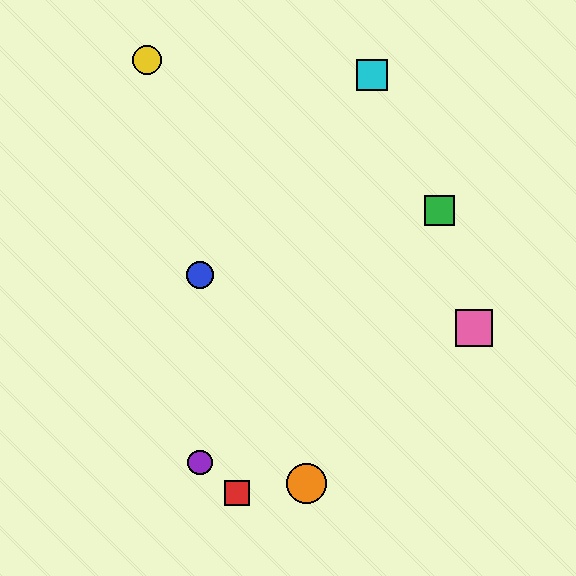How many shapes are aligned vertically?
2 shapes (the blue circle, the purple circle) are aligned vertically.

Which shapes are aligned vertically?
The blue circle, the purple circle are aligned vertically.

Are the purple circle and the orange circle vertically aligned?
No, the purple circle is at x≈200 and the orange circle is at x≈307.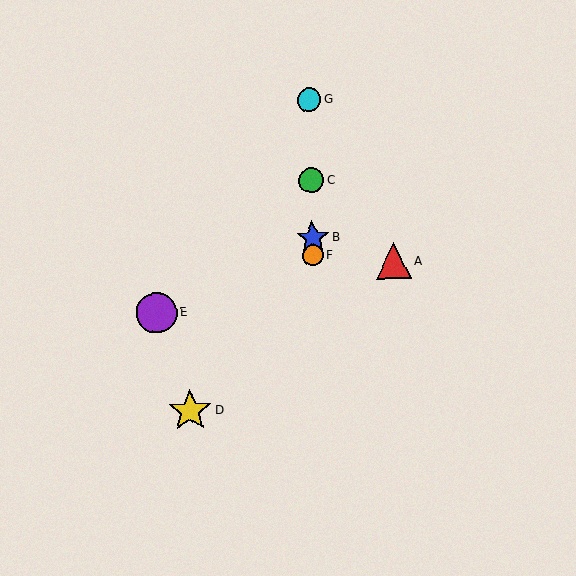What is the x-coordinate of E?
Object E is at x≈157.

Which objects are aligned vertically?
Objects B, C, F, G are aligned vertically.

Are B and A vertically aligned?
No, B is at x≈313 and A is at x≈394.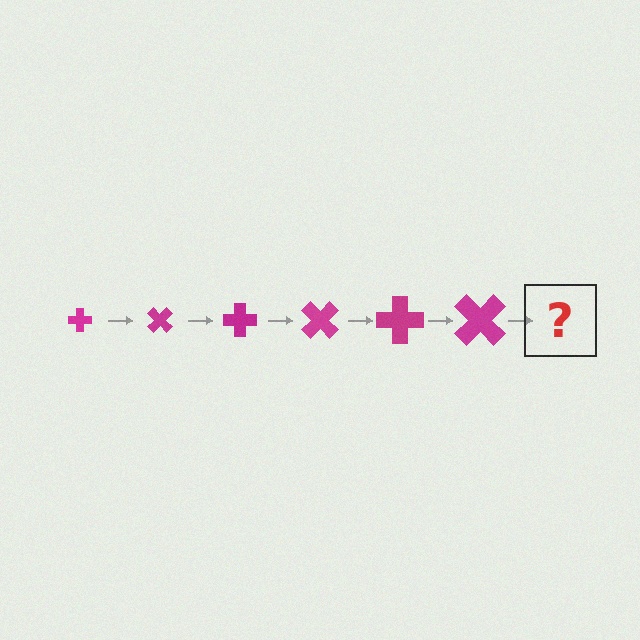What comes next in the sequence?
The next element should be a cross, larger than the previous one and rotated 270 degrees from the start.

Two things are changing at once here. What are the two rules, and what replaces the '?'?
The two rules are that the cross grows larger each step and it rotates 45 degrees each step. The '?' should be a cross, larger than the previous one and rotated 270 degrees from the start.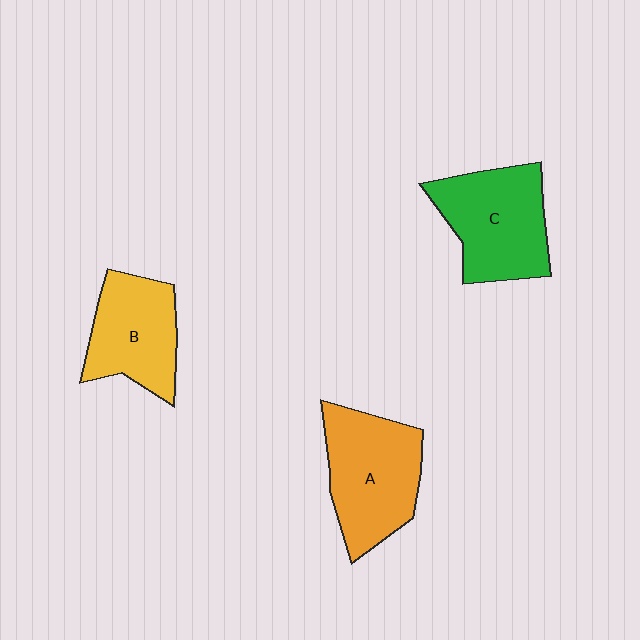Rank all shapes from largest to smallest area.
From largest to smallest: A (orange), C (green), B (yellow).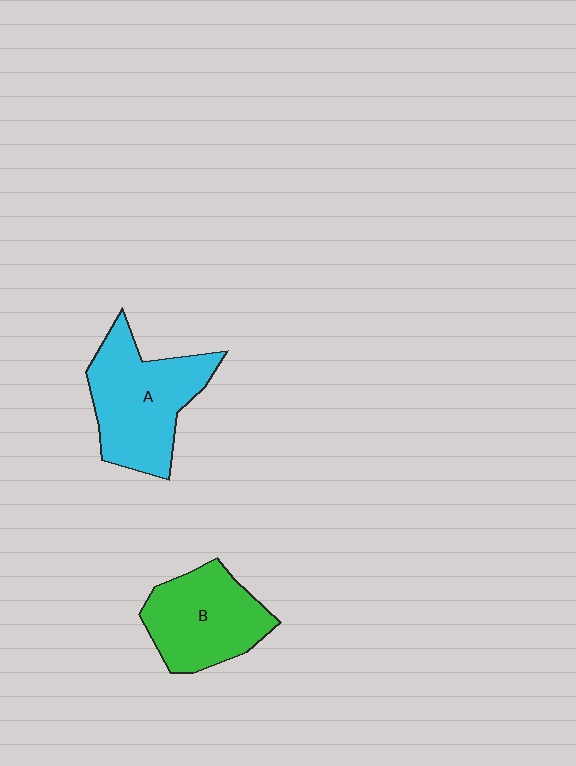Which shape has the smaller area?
Shape B (green).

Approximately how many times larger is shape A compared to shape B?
Approximately 1.2 times.